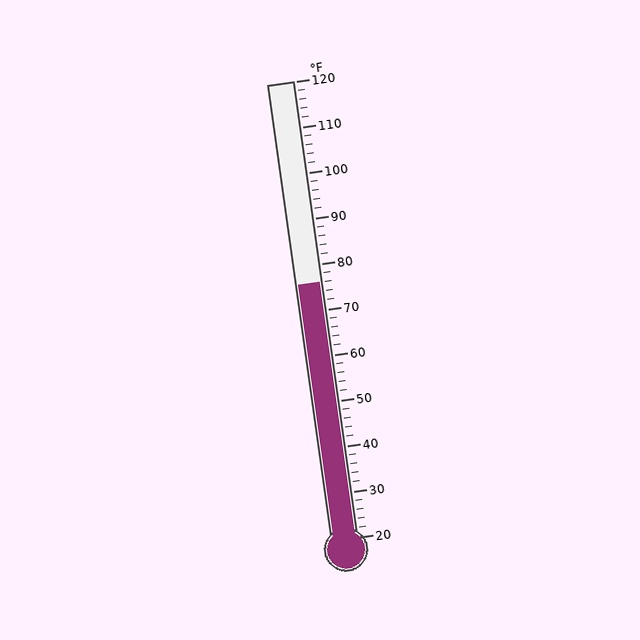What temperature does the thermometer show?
The thermometer shows approximately 76°F.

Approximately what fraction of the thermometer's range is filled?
The thermometer is filled to approximately 55% of its range.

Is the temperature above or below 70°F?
The temperature is above 70°F.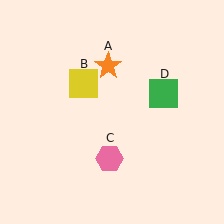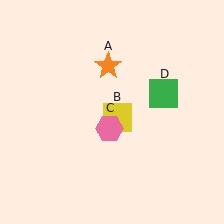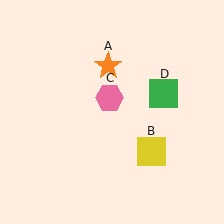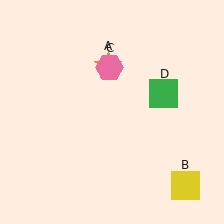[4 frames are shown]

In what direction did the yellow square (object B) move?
The yellow square (object B) moved down and to the right.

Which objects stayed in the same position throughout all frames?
Orange star (object A) and green square (object D) remained stationary.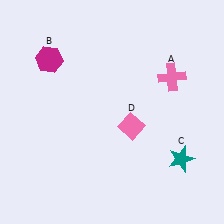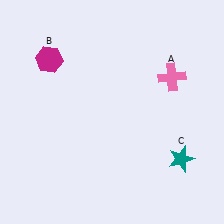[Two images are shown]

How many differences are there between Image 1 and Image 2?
There is 1 difference between the two images.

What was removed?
The pink diamond (D) was removed in Image 2.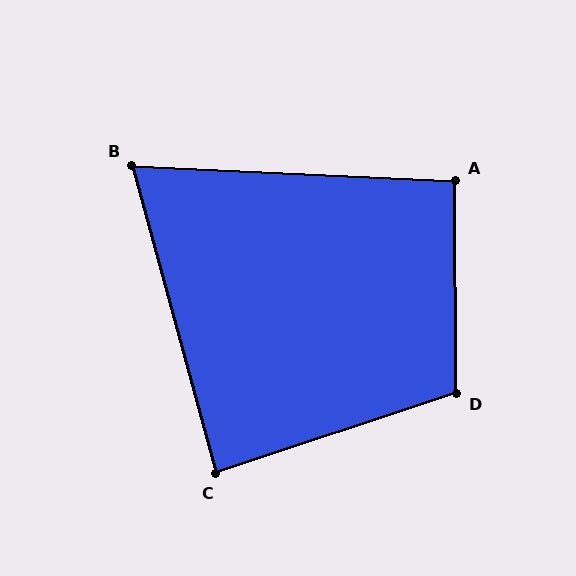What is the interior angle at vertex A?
Approximately 93 degrees (approximately right).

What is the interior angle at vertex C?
Approximately 87 degrees (approximately right).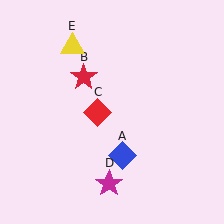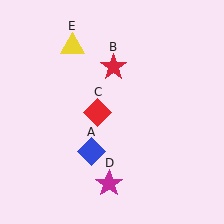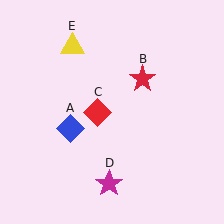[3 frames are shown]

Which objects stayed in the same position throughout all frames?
Red diamond (object C) and magenta star (object D) and yellow triangle (object E) remained stationary.